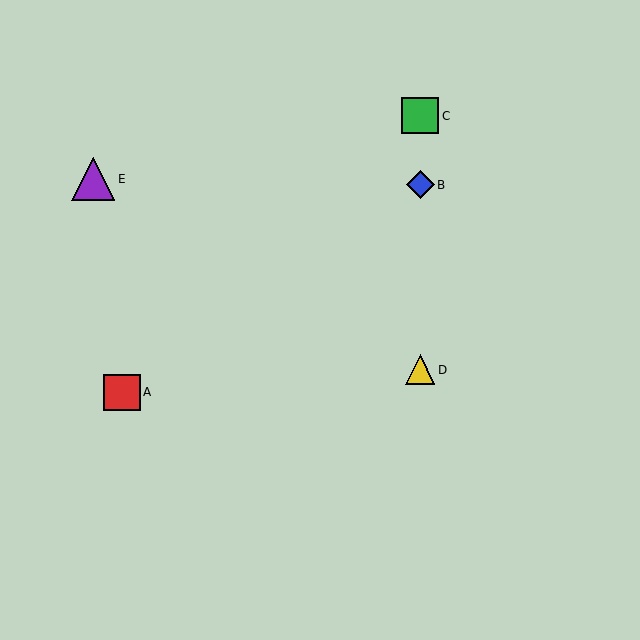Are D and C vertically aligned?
Yes, both are at x≈420.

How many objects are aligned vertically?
3 objects (B, C, D) are aligned vertically.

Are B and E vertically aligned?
No, B is at x≈420 and E is at x≈93.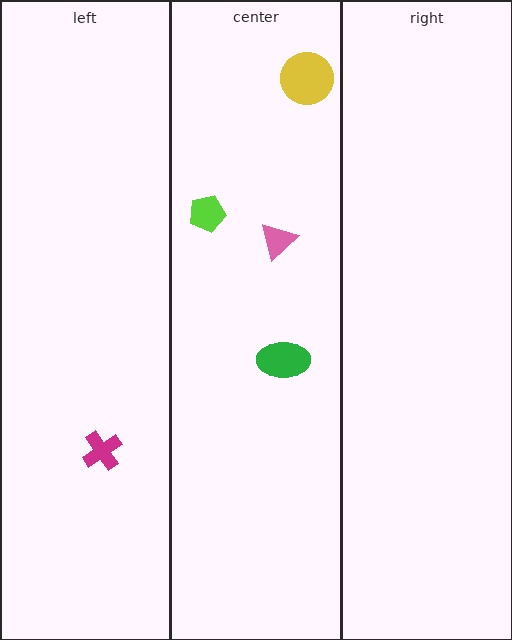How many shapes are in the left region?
1.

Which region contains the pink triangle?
The center region.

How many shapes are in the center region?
4.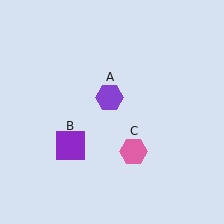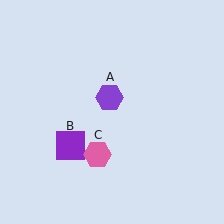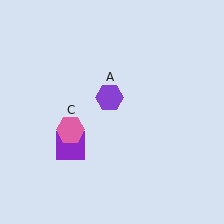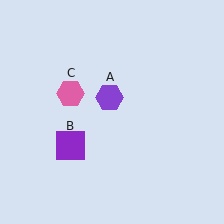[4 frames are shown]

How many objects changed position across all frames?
1 object changed position: pink hexagon (object C).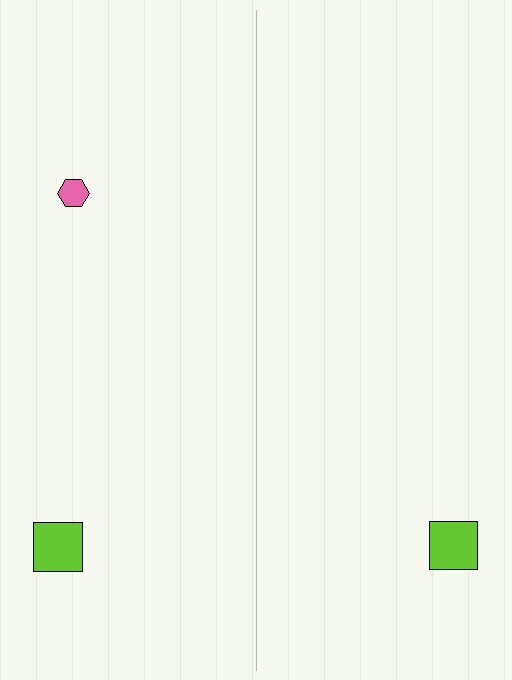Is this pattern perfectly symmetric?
No, the pattern is not perfectly symmetric. A pink hexagon is missing from the right side.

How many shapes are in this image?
There are 3 shapes in this image.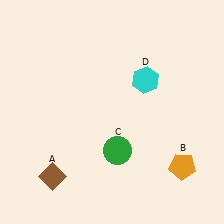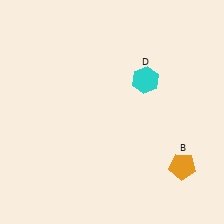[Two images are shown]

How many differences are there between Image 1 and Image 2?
There are 2 differences between the two images.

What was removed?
The green circle (C), the brown diamond (A) were removed in Image 2.